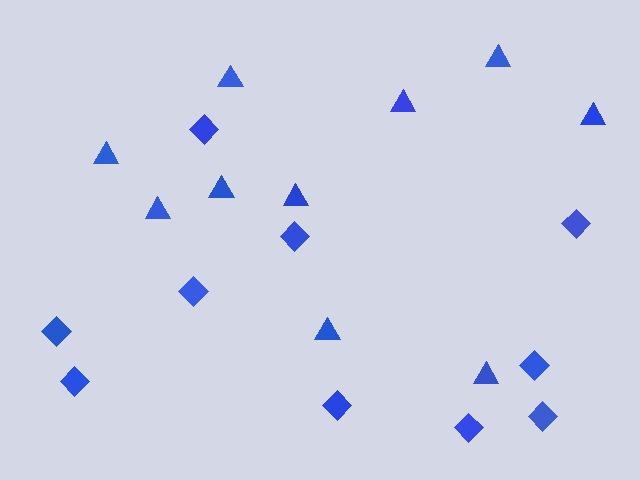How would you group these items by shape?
There are 2 groups: one group of diamonds (10) and one group of triangles (10).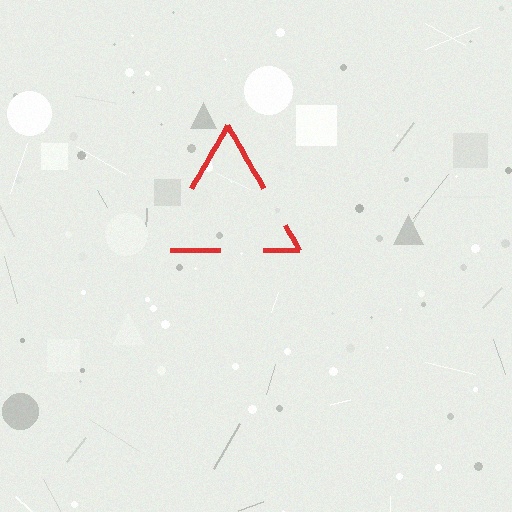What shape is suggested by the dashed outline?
The dashed outline suggests a triangle.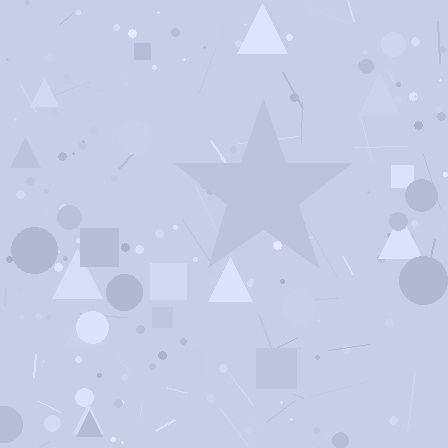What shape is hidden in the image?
A star is hidden in the image.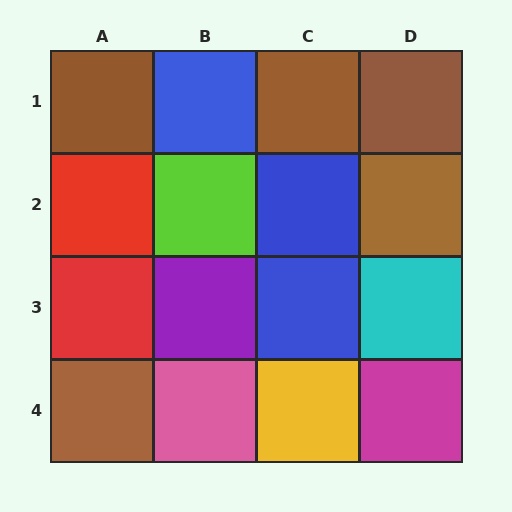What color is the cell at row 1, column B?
Blue.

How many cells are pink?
1 cell is pink.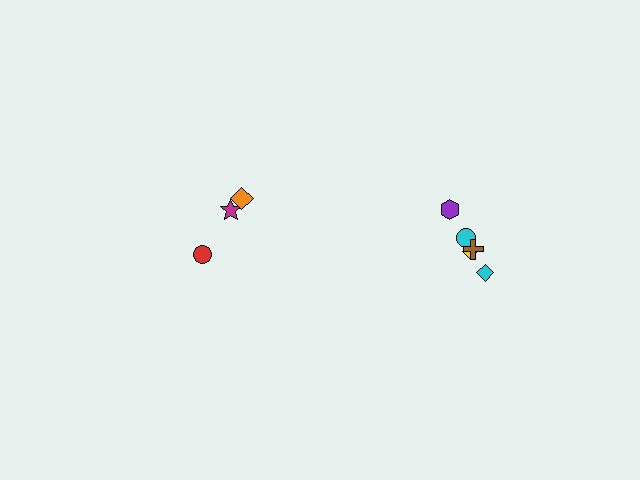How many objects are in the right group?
There are 5 objects.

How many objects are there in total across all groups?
There are 8 objects.